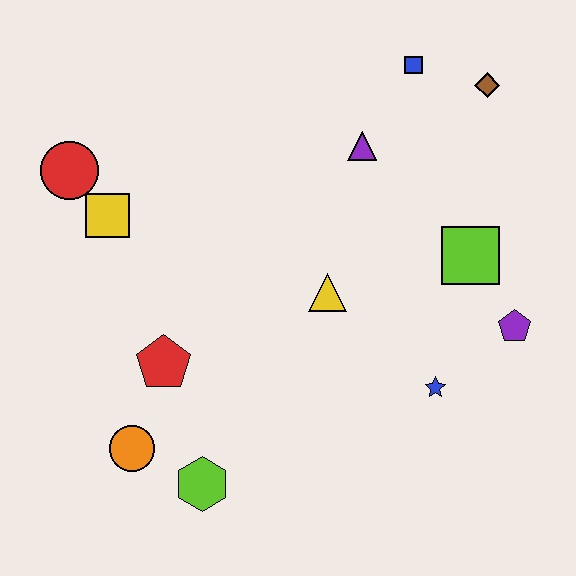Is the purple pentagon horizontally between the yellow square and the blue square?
No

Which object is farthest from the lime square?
The red circle is farthest from the lime square.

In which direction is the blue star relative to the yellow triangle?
The blue star is to the right of the yellow triangle.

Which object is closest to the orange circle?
The lime hexagon is closest to the orange circle.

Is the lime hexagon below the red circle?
Yes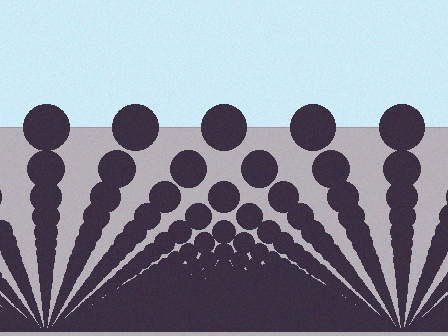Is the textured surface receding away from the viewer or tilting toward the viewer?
The surface appears to tilt toward the viewer. Texture elements get larger and sparser toward the top.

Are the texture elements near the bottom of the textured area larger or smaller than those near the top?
Smaller. The gradient is inverted — elements near the bottom are smaller and denser.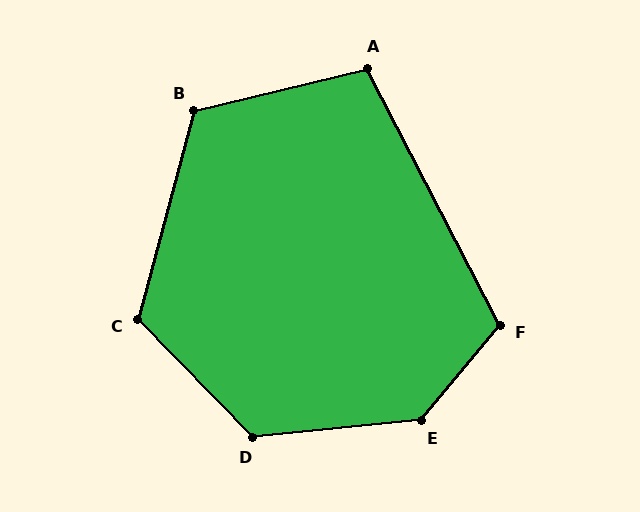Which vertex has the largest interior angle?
E, at approximately 135 degrees.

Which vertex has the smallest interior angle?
A, at approximately 104 degrees.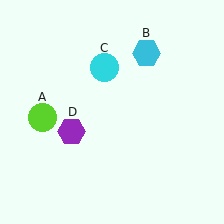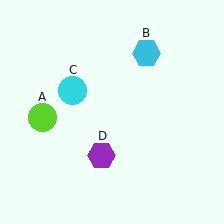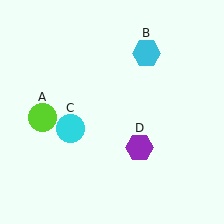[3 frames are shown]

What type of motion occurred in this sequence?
The cyan circle (object C), purple hexagon (object D) rotated counterclockwise around the center of the scene.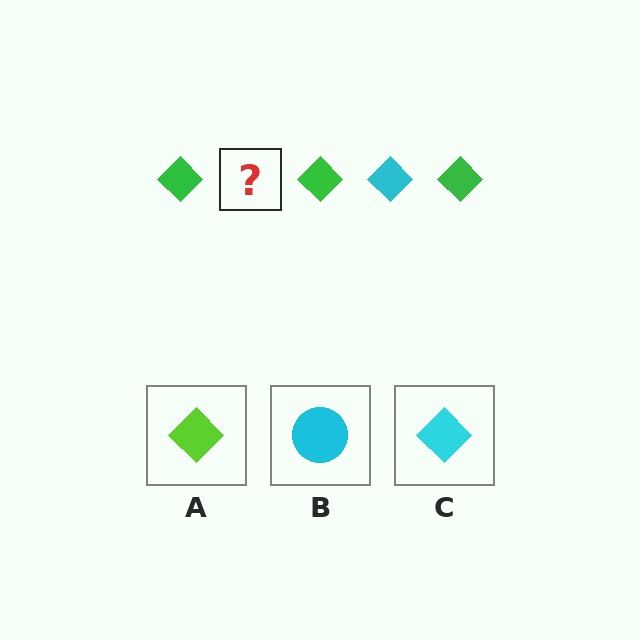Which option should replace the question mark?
Option C.